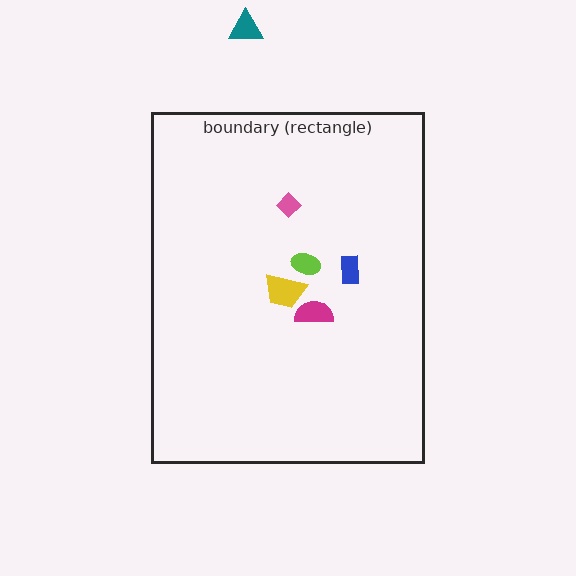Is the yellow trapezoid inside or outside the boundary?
Inside.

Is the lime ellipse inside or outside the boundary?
Inside.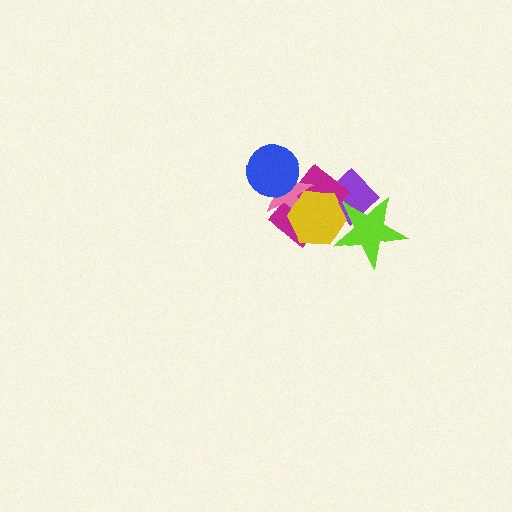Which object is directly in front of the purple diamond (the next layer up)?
The magenta rectangle is directly in front of the purple diamond.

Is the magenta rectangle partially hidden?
Yes, it is partially covered by another shape.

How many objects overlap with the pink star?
3 objects overlap with the pink star.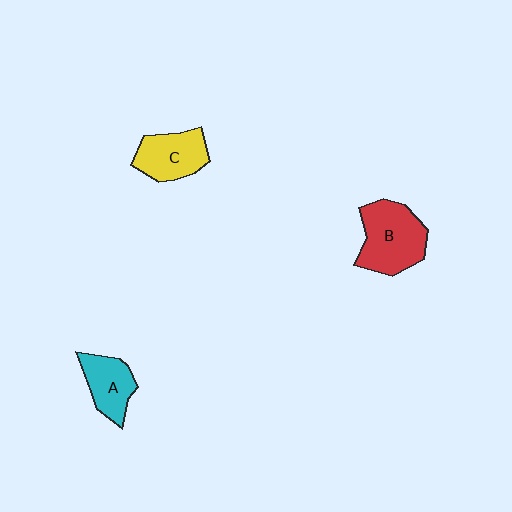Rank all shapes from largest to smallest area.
From largest to smallest: B (red), C (yellow), A (cyan).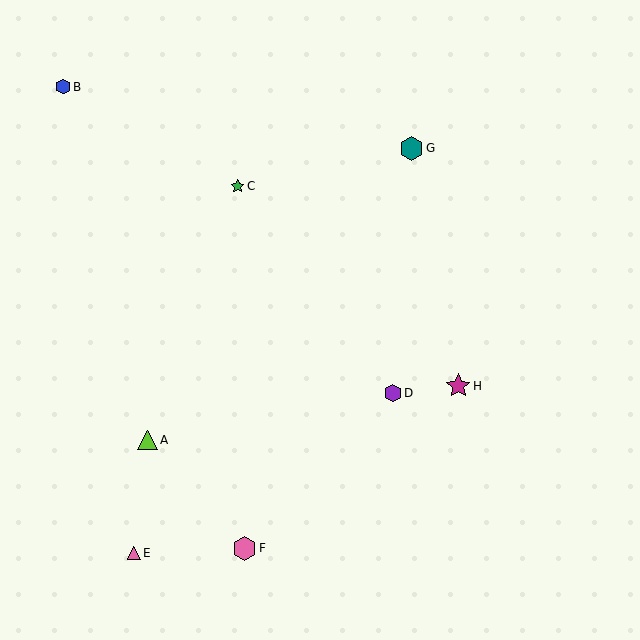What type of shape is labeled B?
Shape B is a blue hexagon.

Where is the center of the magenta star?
The center of the magenta star is at (458, 386).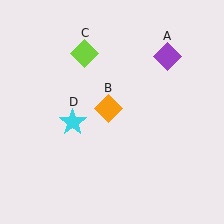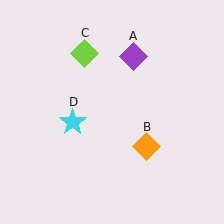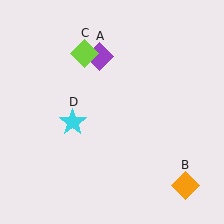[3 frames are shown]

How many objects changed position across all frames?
2 objects changed position: purple diamond (object A), orange diamond (object B).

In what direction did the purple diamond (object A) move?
The purple diamond (object A) moved left.